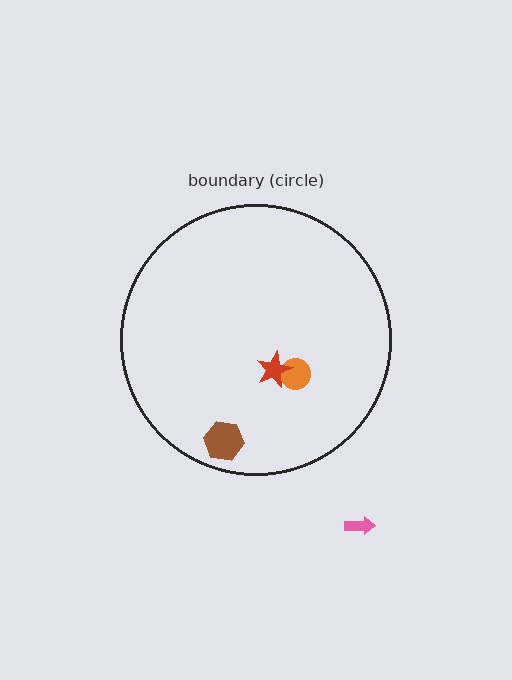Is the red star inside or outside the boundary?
Inside.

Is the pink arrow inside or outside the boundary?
Outside.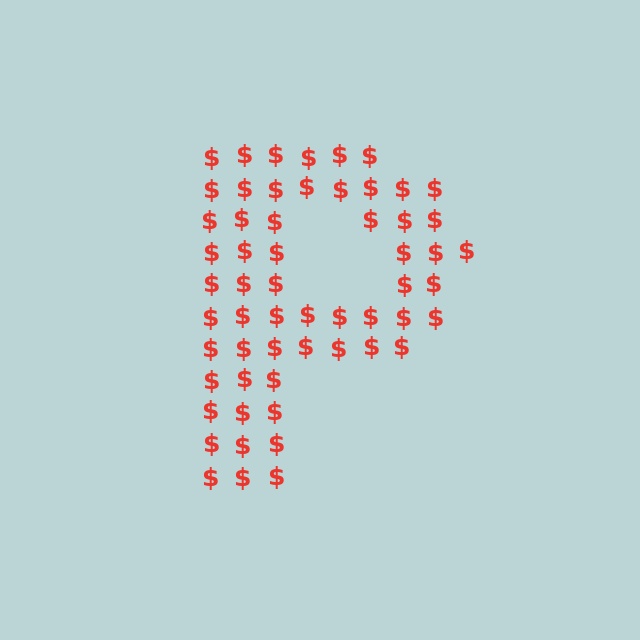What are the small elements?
The small elements are dollar signs.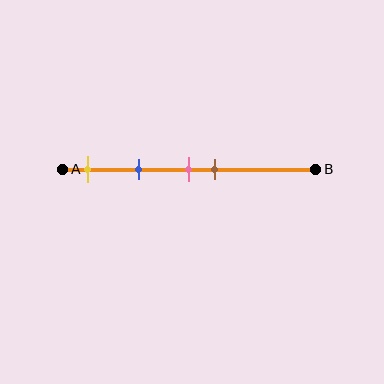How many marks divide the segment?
There are 4 marks dividing the segment.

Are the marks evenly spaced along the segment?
No, the marks are not evenly spaced.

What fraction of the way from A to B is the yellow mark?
The yellow mark is approximately 10% (0.1) of the way from A to B.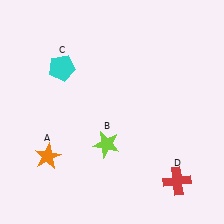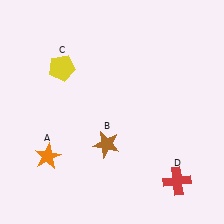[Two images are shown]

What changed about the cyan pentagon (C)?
In Image 1, C is cyan. In Image 2, it changed to yellow.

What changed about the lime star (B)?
In Image 1, B is lime. In Image 2, it changed to brown.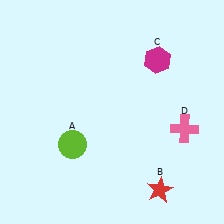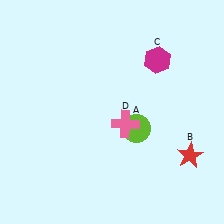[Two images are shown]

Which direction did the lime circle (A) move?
The lime circle (A) moved right.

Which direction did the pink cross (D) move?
The pink cross (D) moved left.